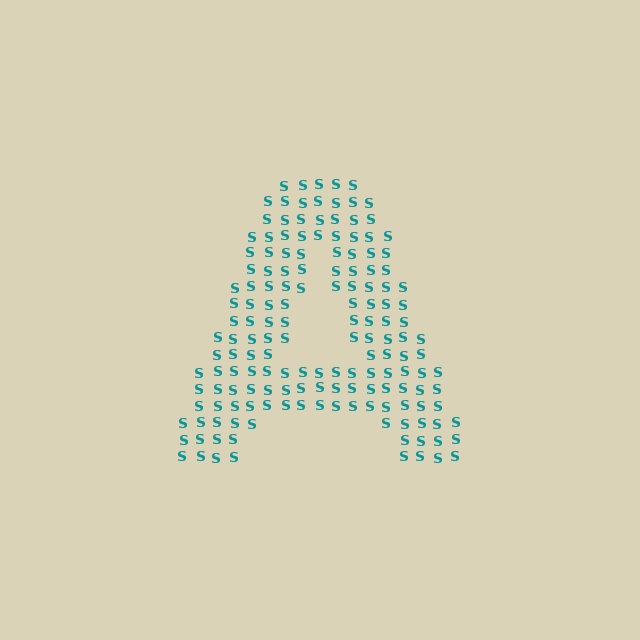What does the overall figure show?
The overall figure shows the letter A.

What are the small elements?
The small elements are letter S's.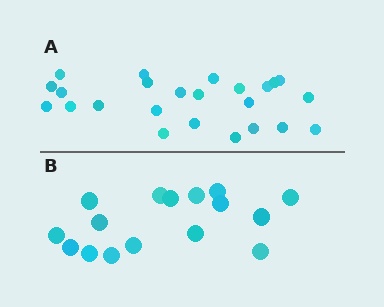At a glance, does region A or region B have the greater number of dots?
Region A (the top region) has more dots.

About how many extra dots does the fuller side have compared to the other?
Region A has roughly 8 or so more dots than region B.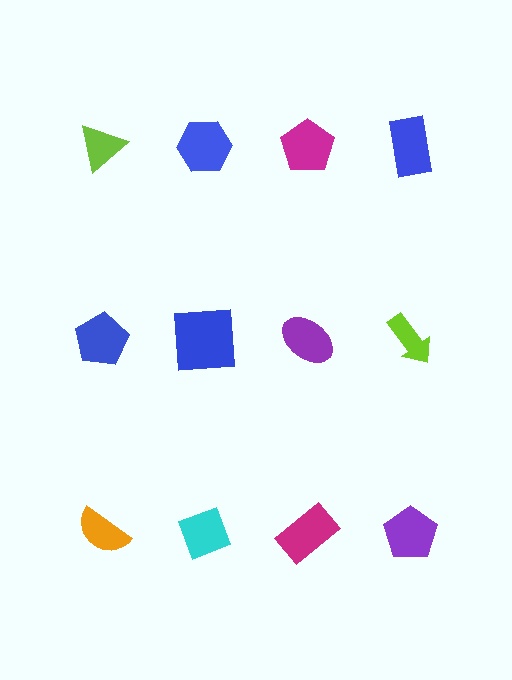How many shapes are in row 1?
4 shapes.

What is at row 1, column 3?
A magenta pentagon.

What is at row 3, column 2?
A cyan diamond.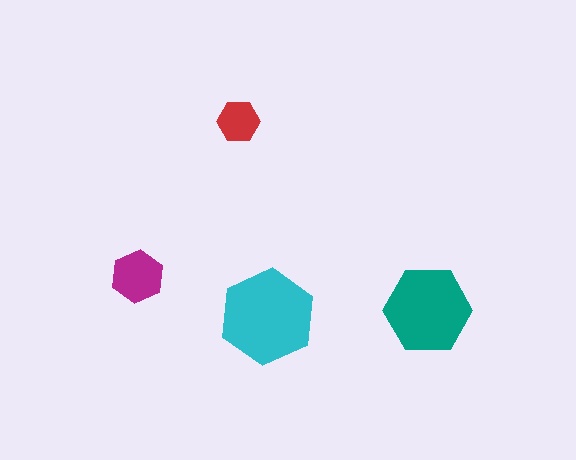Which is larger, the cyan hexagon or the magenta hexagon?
The cyan one.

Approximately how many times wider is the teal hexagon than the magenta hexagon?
About 1.5 times wider.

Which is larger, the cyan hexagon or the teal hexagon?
The cyan one.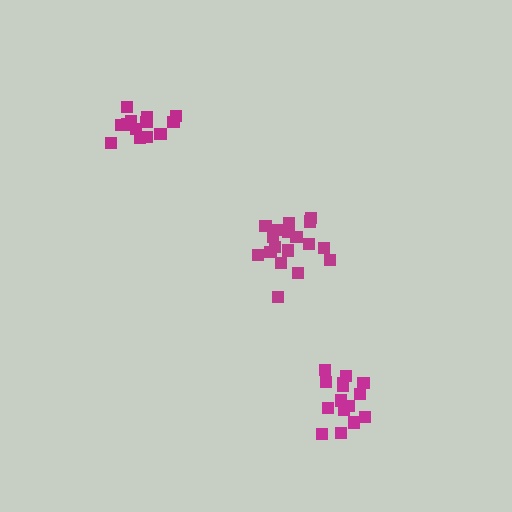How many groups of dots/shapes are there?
There are 3 groups.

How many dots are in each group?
Group 1: 18 dots, Group 2: 14 dots, Group 3: 15 dots (47 total).